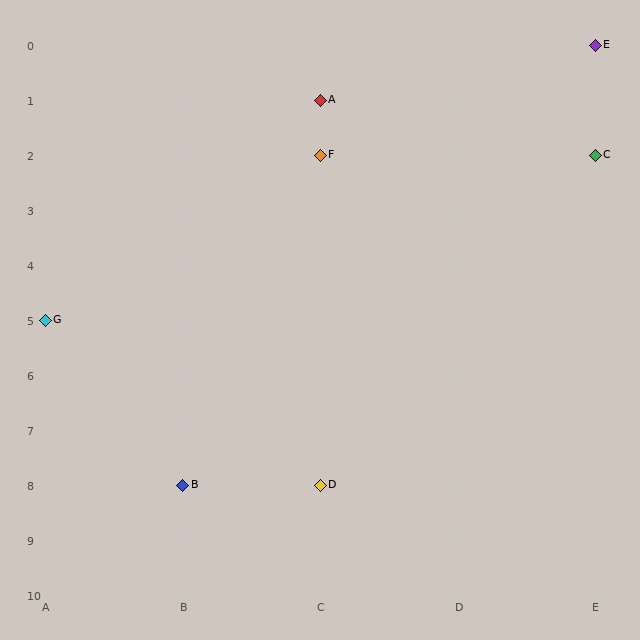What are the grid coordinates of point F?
Point F is at grid coordinates (C, 2).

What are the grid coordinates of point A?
Point A is at grid coordinates (C, 1).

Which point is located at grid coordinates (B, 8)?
Point B is at (B, 8).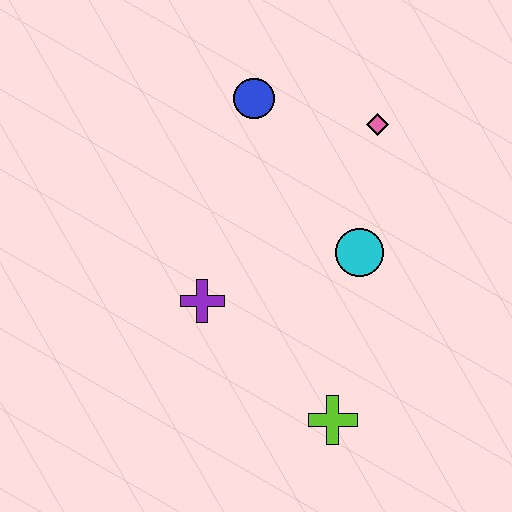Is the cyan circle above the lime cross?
Yes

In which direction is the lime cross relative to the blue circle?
The lime cross is below the blue circle.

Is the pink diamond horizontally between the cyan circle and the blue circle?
No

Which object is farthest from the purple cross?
The pink diamond is farthest from the purple cross.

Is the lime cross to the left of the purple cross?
No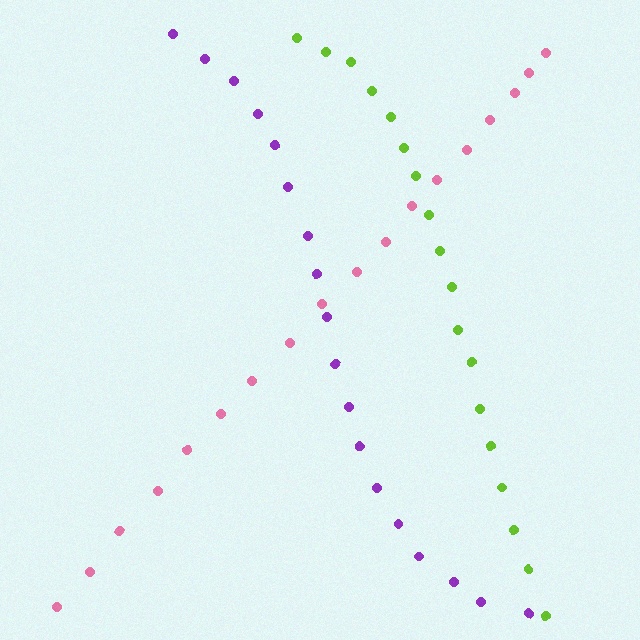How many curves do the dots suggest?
There are 3 distinct paths.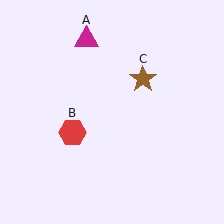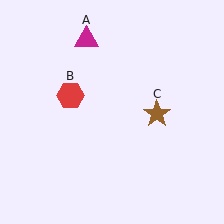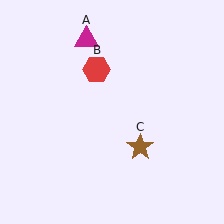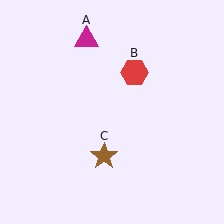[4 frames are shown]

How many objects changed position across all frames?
2 objects changed position: red hexagon (object B), brown star (object C).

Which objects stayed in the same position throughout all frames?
Magenta triangle (object A) remained stationary.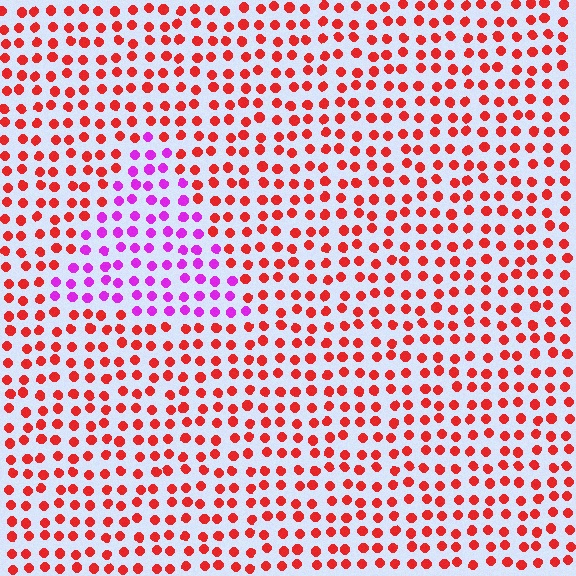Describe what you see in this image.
The image is filled with small red elements in a uniform arrangement. A triangle-shaped region is visible where the elements are tinted to a slightly different hue, forming a subtle color boundary.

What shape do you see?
I see a triangle.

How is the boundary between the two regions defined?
The boundary is defined purely by a slight shift in hue (about 62 degrees). Spacing, size, and orientation are identical on both sides.